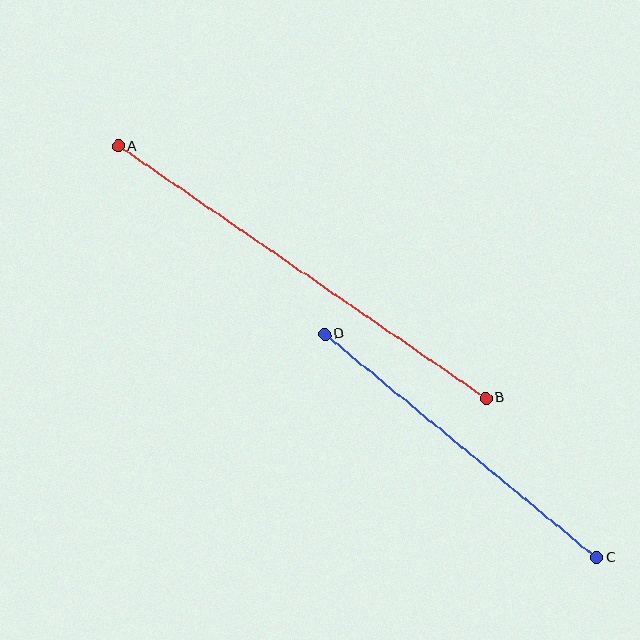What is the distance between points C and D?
The distance is approximately 352 pixels.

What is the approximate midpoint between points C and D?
The midpoint is at approximately (461, 446) pixels.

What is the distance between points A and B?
The distance is approximately 445 pixels.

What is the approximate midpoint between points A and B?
The midpoint is at approximately (302, 272) pixels.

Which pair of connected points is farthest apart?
Points A and B are farthest apart.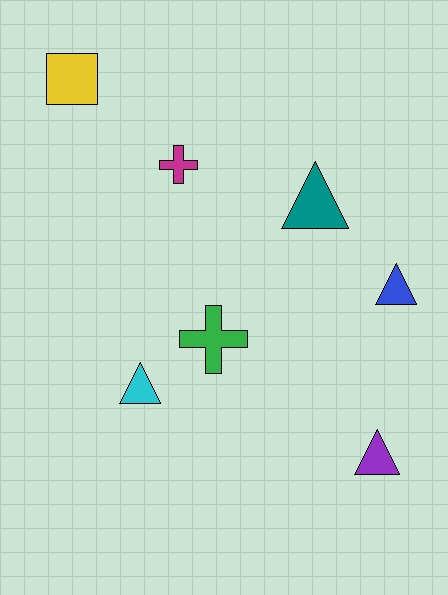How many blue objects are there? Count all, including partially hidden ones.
There is 1 blue object.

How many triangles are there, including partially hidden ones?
There are 4 triangles.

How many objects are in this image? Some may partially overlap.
There are 7 objects.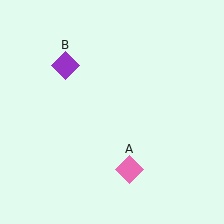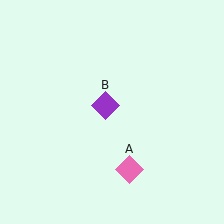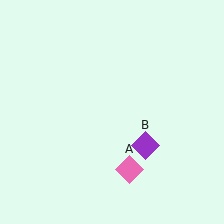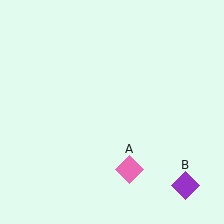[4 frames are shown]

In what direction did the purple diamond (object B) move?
The purple diamond (object B) moved down and to the right.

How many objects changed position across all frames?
1 object changed position: purple diamond (object B).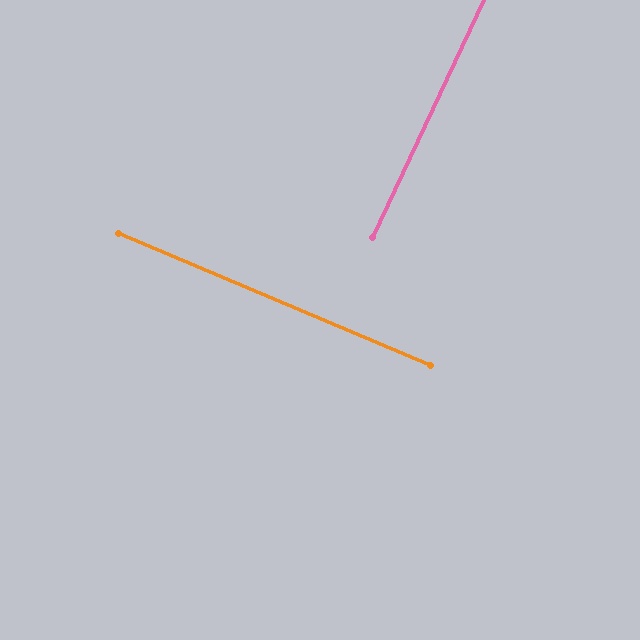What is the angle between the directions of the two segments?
Approximately 88 degrees.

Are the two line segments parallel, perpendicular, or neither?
Perpendicular — they meet at approximately 88°.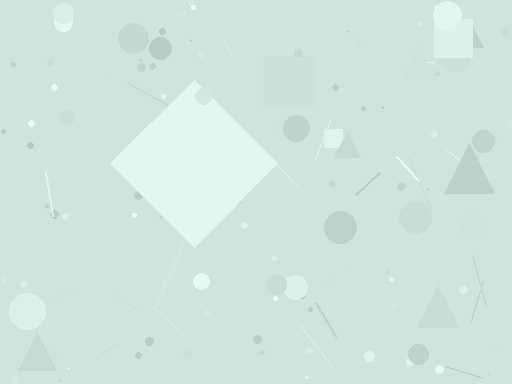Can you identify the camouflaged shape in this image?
The camouflaged shape is a diamond.